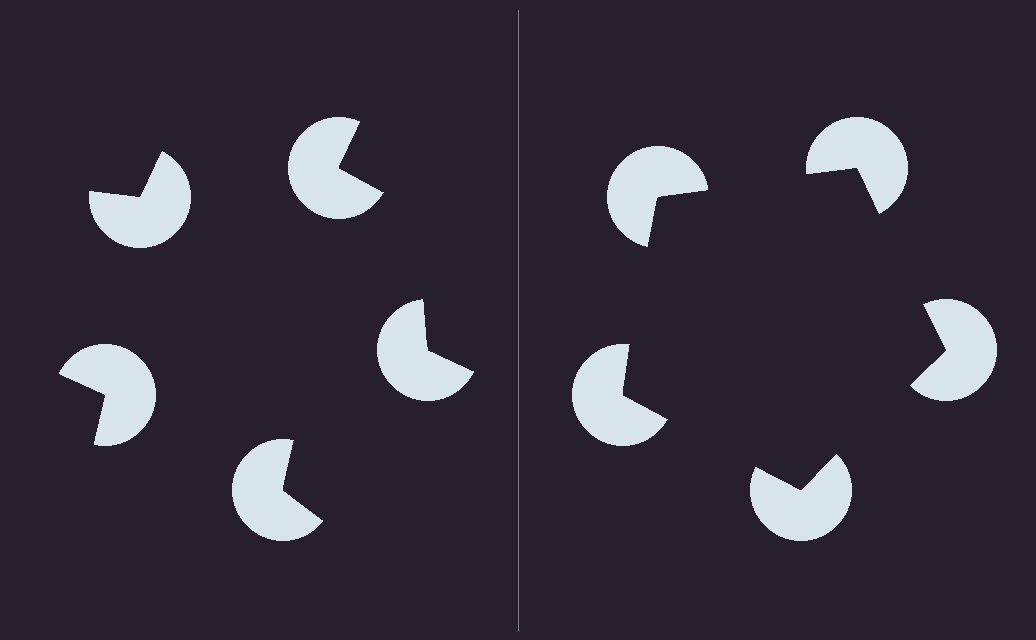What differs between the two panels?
The pac-man discs are positioned identically on both sides; only the wedge orientations differ. On the right they align to a pentagon; on the left they are misaligned.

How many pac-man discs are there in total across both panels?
10 — 5 on each side.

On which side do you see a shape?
An illusory pentagon appears on the right side. On the left side the wedge cuts are rotated, so no coherent shape forms.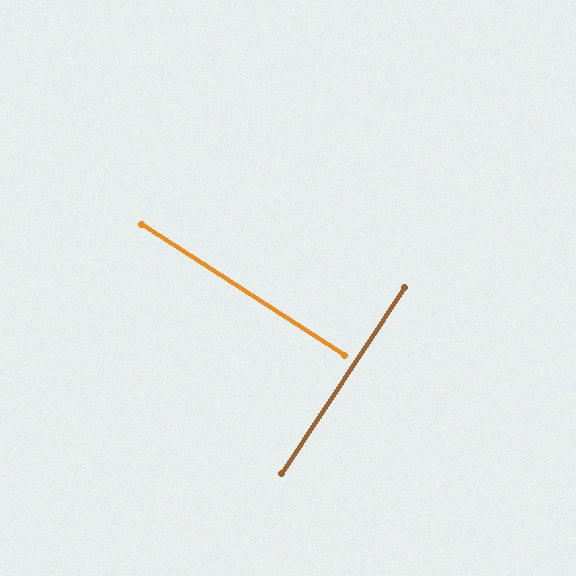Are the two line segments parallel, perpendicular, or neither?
Perpendicular — they meet at approximately 89°.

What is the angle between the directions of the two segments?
Approximately 89 degrees.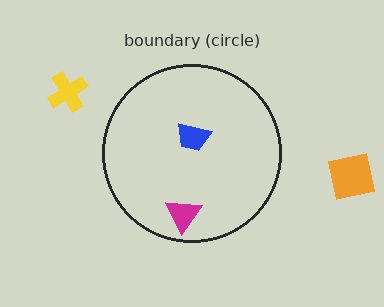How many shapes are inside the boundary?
2 inside, 2 outside.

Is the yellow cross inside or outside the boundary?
Outside.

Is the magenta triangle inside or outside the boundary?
Inside.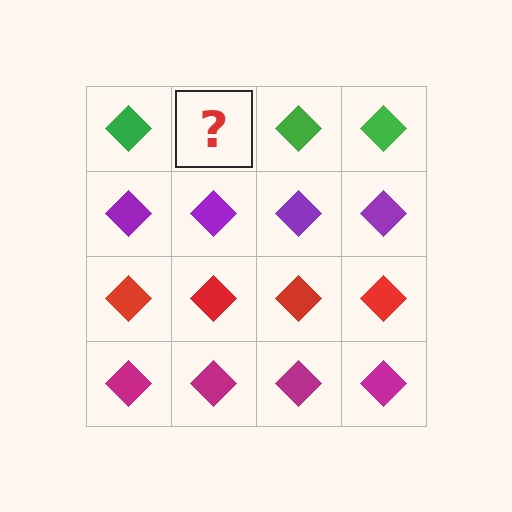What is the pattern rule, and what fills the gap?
The rule is that each row has a consistent color. The gap should be filled with a green diamond.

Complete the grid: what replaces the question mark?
The question mark should be replaced with a green diamond.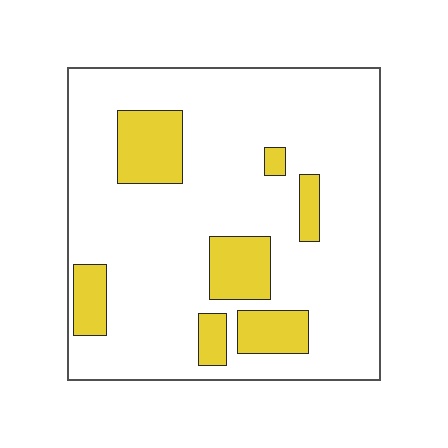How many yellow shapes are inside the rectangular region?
7.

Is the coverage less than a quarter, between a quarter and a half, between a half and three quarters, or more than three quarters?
Less than a quarter.